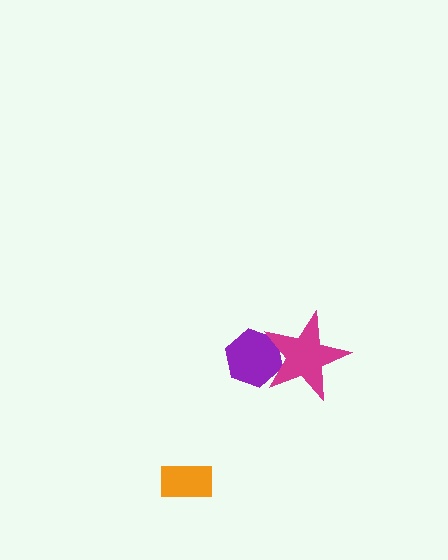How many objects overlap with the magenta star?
1 object overlaps with the magenta star.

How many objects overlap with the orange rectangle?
0 objects overlap with the orange rectangle.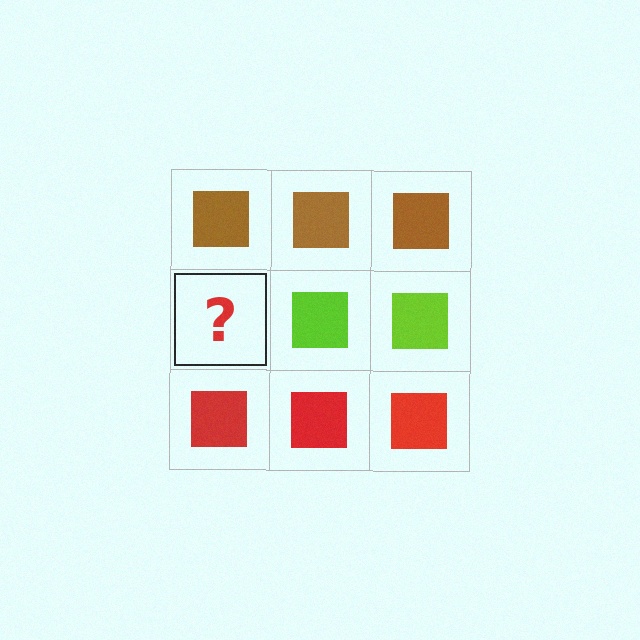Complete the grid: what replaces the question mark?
The question mark should be replaced with a lime square.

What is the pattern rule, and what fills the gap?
The rule is that each row has a consistent color. The gap should be filled with a lime square.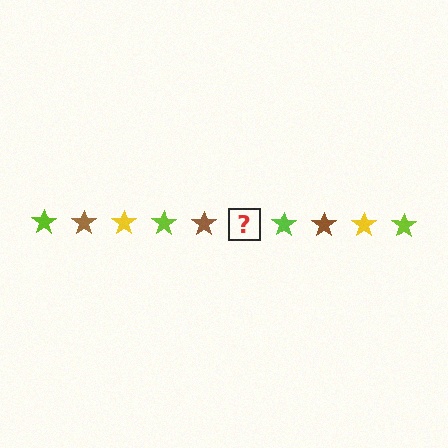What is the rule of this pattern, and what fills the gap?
The rule is that the pattern cycles through lime, brown, yellow stars. The gap should be filled with a yellow star.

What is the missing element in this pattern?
The missing element is a yellow star.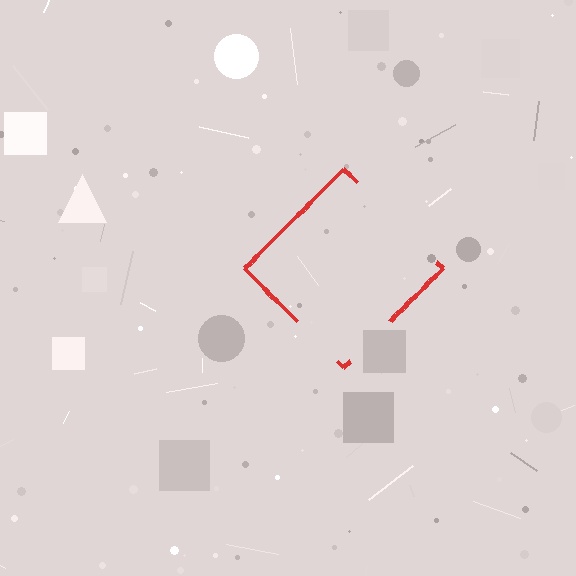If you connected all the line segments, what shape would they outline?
They would outline a diamond.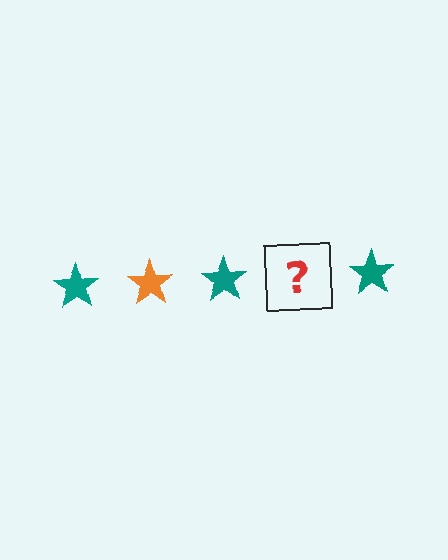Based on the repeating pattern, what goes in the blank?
The blank should be an orange star.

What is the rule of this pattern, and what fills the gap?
The rule is that the pattern cycles through teal, orange stars. The gap should be filled with an orange star.